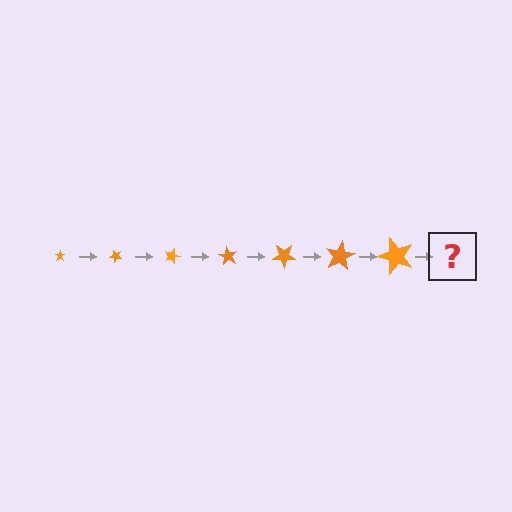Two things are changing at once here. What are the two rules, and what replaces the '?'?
The two rules are that the star grows larger each step and it rotates 45 degrees each step. The '?' should be a star, larger than the previous one and rotated 315 degrees from the start.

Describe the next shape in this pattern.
It should be a star, larger than the previous one and rotated 315 degrees from the start.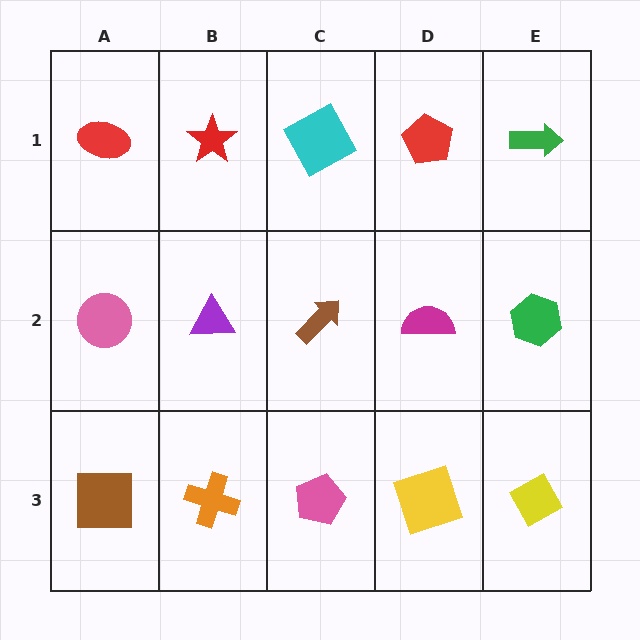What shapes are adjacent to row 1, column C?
A brown arrow (row 2, column C), a red star (row 1, column B), a red pentagon (row 1, column D).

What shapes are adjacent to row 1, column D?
A magenta semicircle (row 2, column D), a cyan square (row 1, column C), a green arrow (row 1, column E).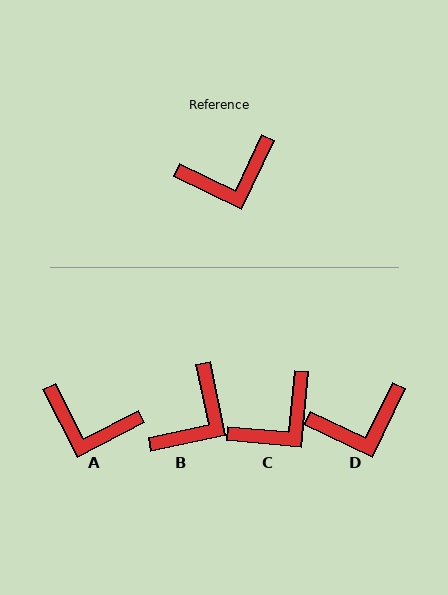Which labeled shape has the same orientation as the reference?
D.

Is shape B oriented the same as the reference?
No, it is off by about 37 degrees.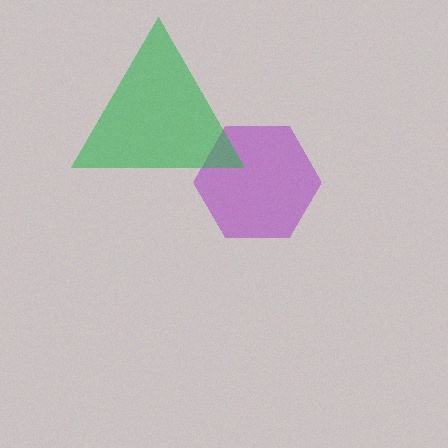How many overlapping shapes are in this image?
There are 2 overlapping shapes in the image.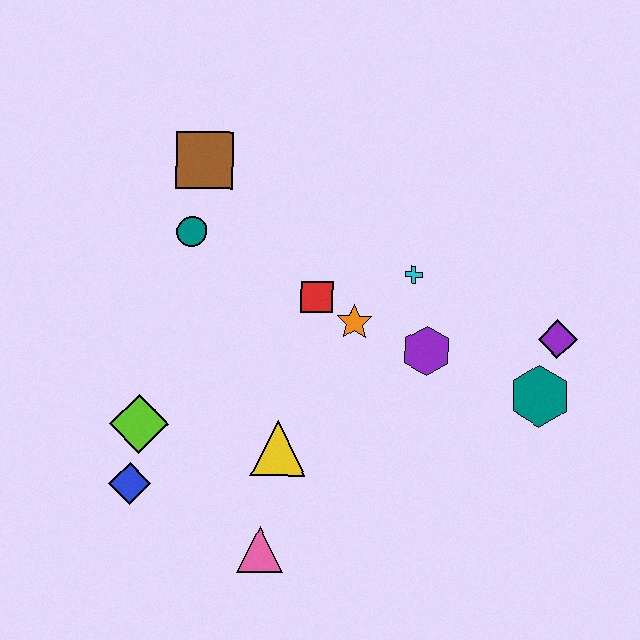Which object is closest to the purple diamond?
The teal hexagon is closest to the purple diamond.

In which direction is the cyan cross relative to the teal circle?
The cyan cross is to the right of the teal circle.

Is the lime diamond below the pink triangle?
No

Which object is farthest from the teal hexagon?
The blue diamond is farthest from the teal hexagon.